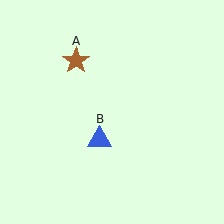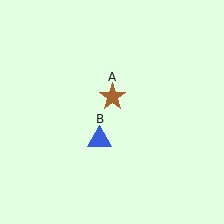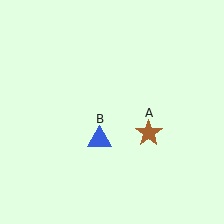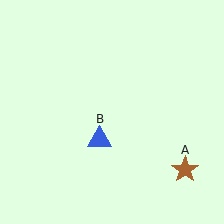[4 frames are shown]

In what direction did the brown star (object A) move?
The brown star (object A) moved down and to the right.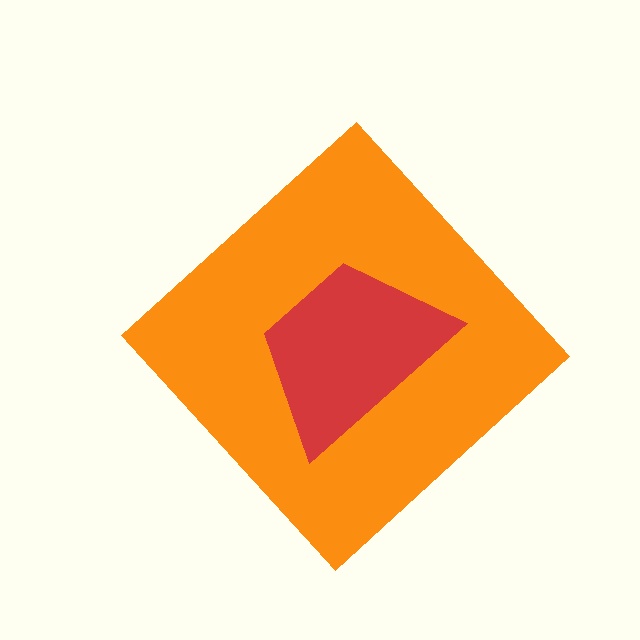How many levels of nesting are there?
2.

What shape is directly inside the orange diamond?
The red trapezoid.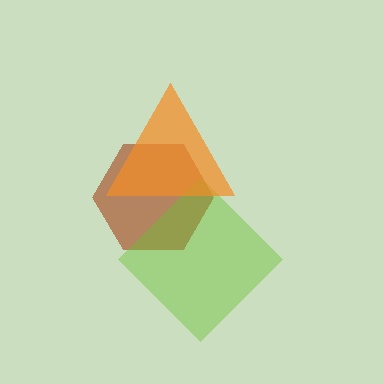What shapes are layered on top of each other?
The layered shapes are: a brown hexagon, a lime diamond, an orange triangle.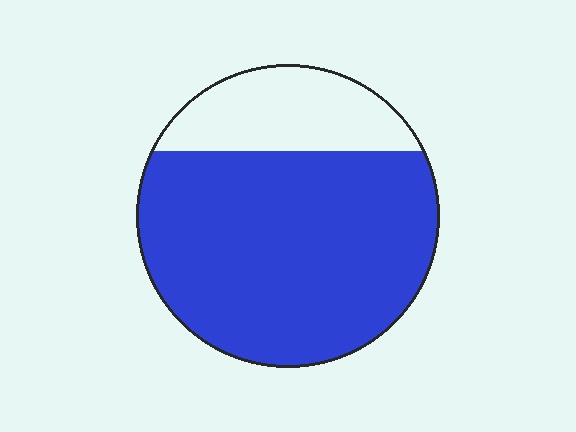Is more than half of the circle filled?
Yes.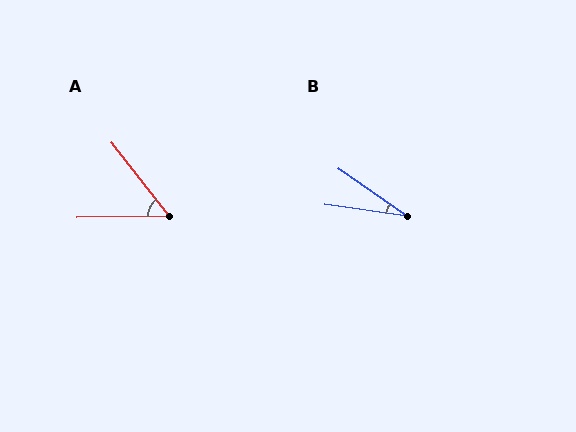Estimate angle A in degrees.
Approximately 53 degrees.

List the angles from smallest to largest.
B (27°), A (53°).